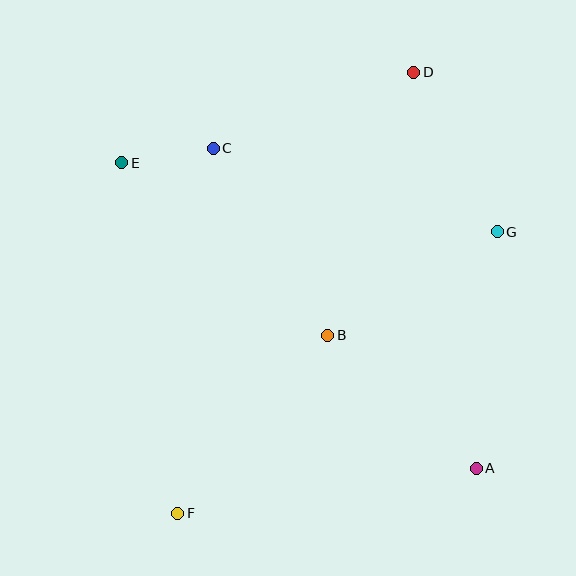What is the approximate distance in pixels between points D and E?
The distance between D and E is approximately 305 pixels.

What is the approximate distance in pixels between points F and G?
The distance between F and G is approximately 426 pixels.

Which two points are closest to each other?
Points C and E are closest to each other.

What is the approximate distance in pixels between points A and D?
The distance between A and D is approximately 401 pixels.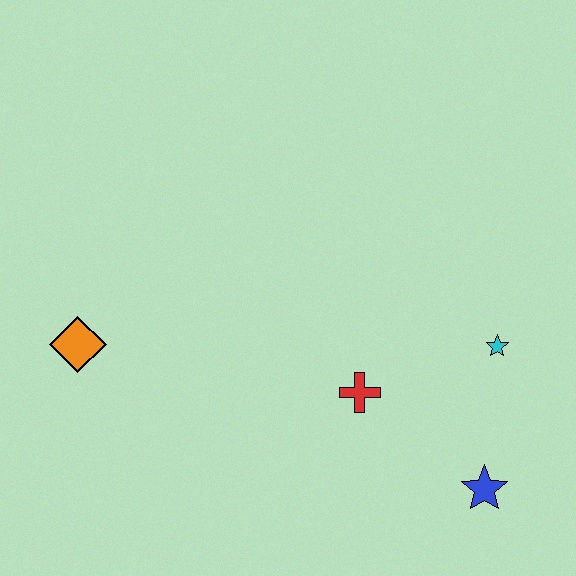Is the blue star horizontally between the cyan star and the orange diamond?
Yes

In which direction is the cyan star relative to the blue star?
The cyan star is above the blue star.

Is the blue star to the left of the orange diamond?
No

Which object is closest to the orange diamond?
The red cross is closest to the orange diamond.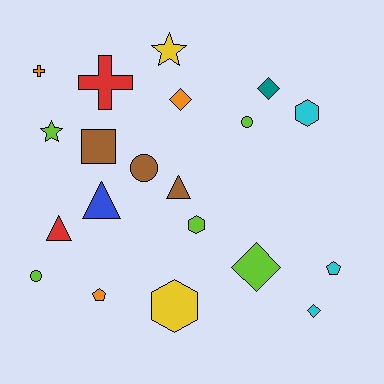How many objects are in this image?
There are 20 objects.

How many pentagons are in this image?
There are 2 pentagons.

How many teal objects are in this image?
There is 1 teal object.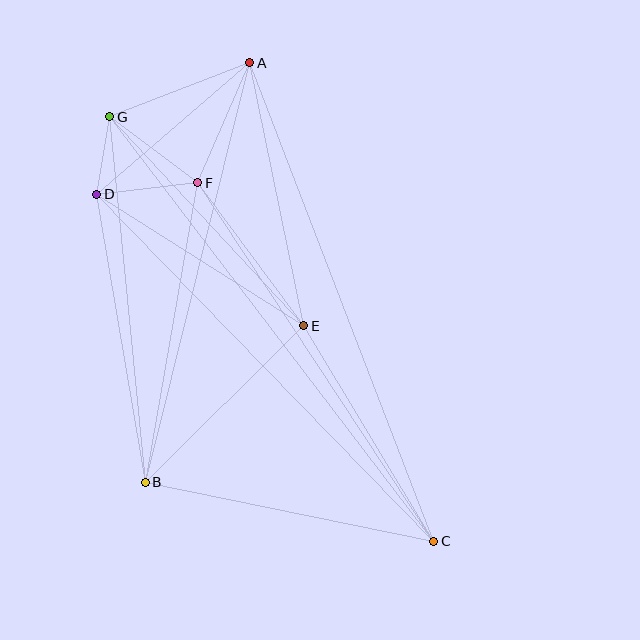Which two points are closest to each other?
Points D and G are closest to each other.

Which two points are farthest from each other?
Points C and G are farthest from each other.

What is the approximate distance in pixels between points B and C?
The distance between B and C is approximately 294 pixels.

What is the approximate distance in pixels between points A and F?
The distance between A and F is approximately 131 pixels.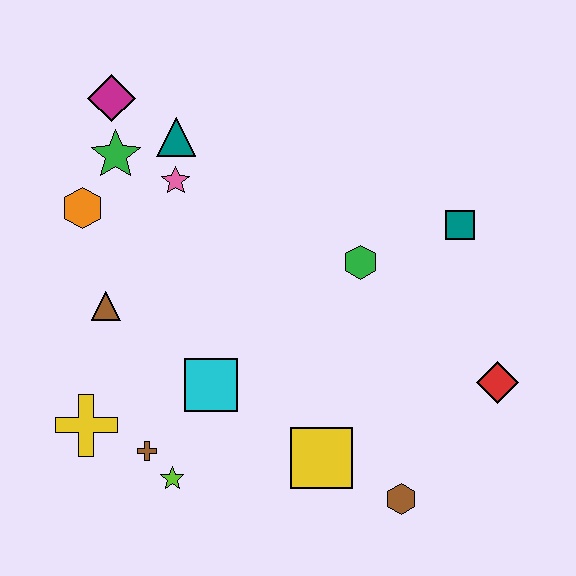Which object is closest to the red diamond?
The brown hexagon is closest to the red diamond.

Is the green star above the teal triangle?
No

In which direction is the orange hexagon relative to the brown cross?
The orange hexagon is above the brown cross.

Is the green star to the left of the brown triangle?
No